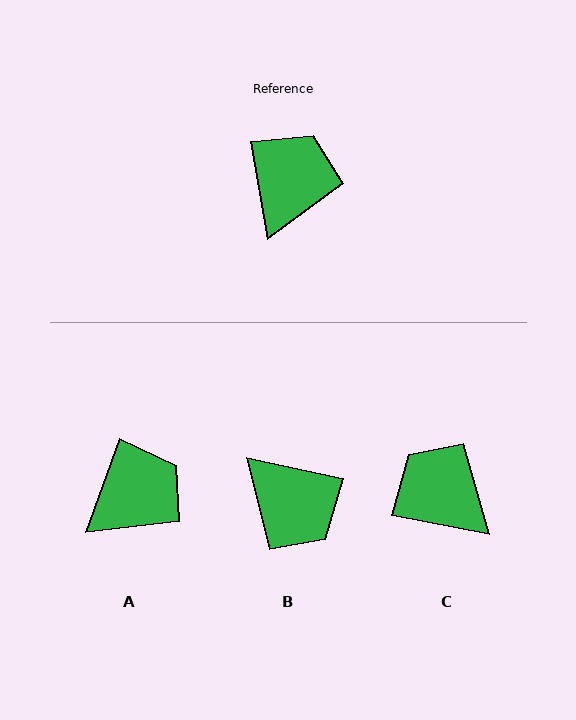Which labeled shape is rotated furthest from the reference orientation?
B, about 112 degrees away.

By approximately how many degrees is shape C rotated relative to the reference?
Approximately 69 degrees counter-clockwise.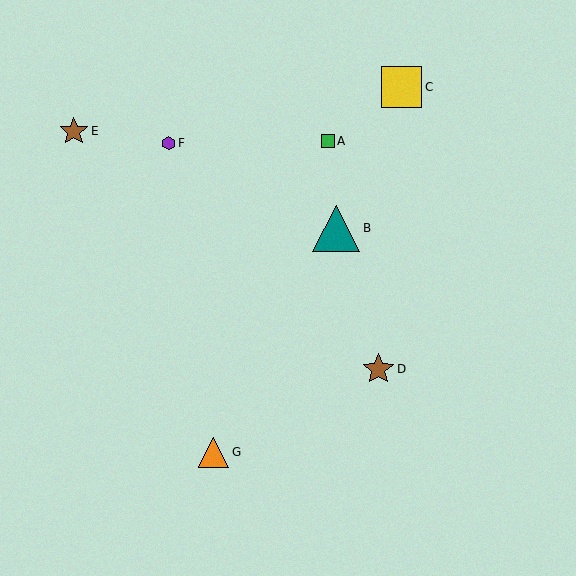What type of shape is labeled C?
Shape C is a yellow square.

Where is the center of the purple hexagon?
The center of the purple hexagon is at (168, 143).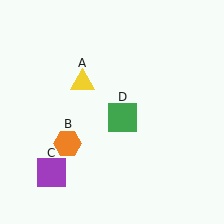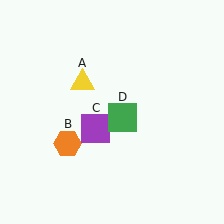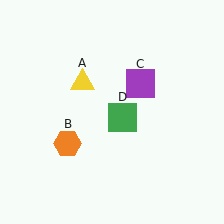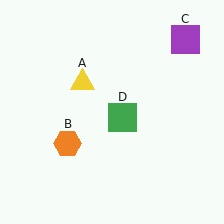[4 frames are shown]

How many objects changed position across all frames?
1 object changed position: purple square (object C).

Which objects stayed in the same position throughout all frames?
Yellow triangle (object A) and orange hexagon (object B) and green square (object D) remained stationary.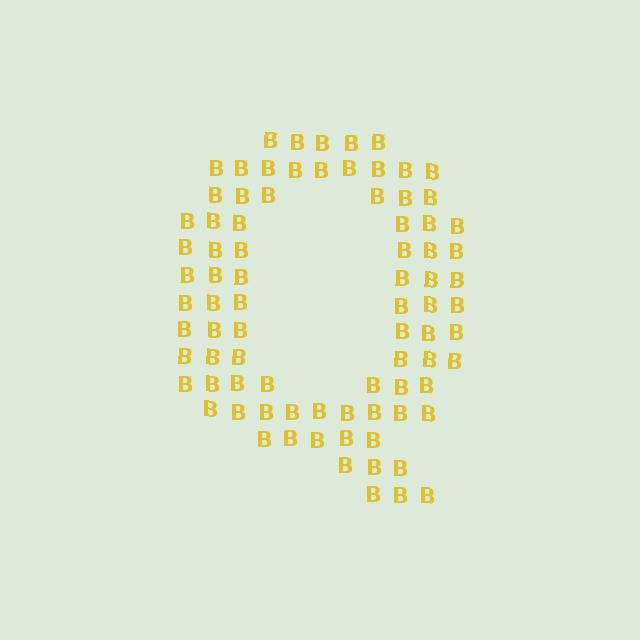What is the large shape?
The large shape is the letter Q.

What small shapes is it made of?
It is made of small letter B's.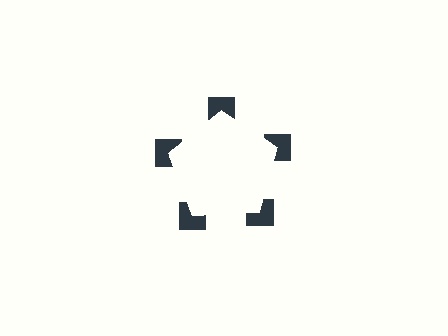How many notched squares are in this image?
There are 5 — one at each vertex of the illusory pentagon.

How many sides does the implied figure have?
5 sides.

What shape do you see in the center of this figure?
An illusory pentagon — its edges are inferred from the aligned wedge cuts in the notched squares, not physically drawn.